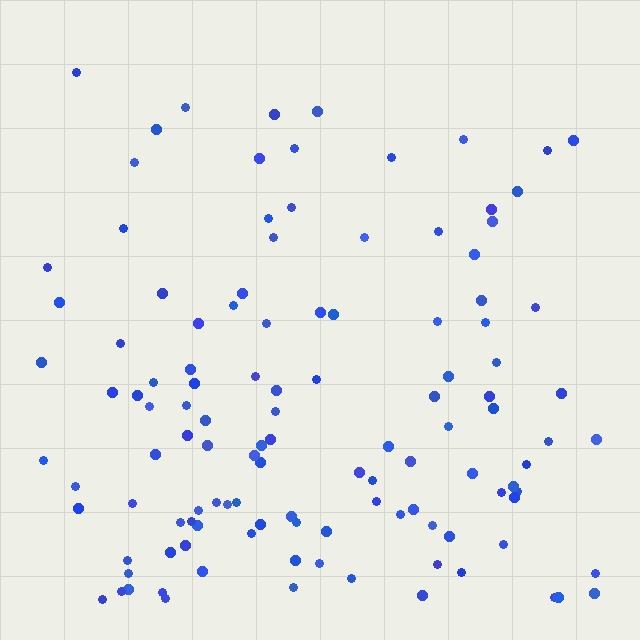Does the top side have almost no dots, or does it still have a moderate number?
Still a moderate number, just noticeably fewer than the bottom.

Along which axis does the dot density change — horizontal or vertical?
Vertical.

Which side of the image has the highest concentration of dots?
The bottom.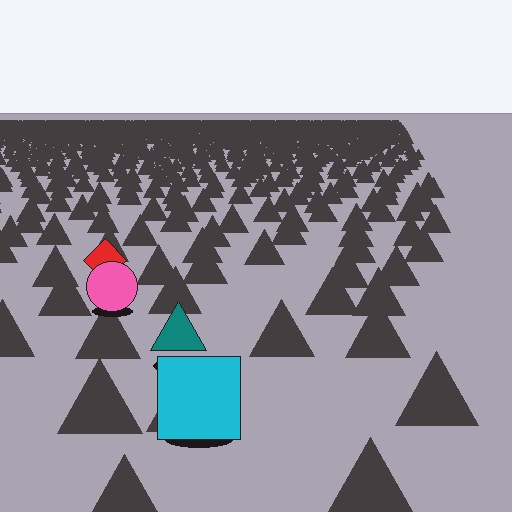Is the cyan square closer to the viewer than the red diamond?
Yes. The cyan square is closer — you can tell from the texture gradient: the ground texture is coarser near it.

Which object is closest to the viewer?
The cyan square is closest. The texture marks near it are larger and more spread out.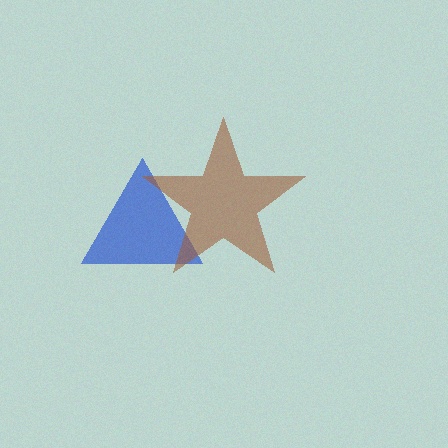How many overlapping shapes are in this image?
There are 2 overlapping shapes in the image.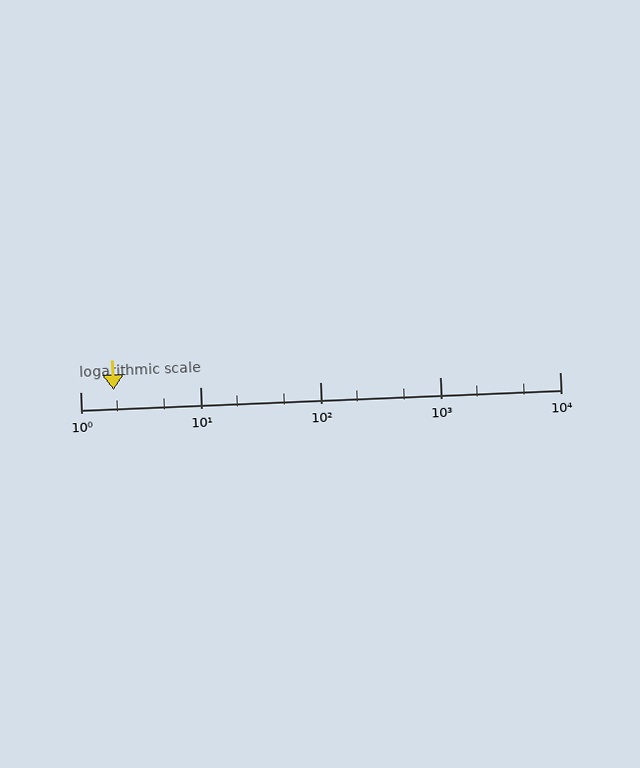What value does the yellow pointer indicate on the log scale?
The pointer indicates approximately 1.9.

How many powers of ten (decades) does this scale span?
The scale spans 4 decades, from 1 to 10000.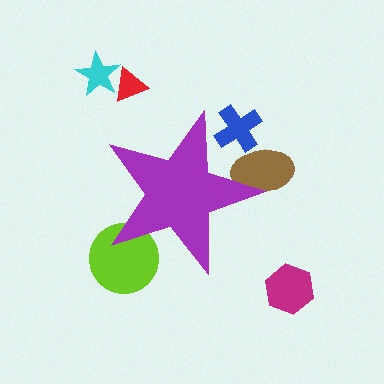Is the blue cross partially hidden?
Yes, the blue cross is partially hidden behind the purple star.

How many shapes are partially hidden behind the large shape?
3 shapes are partially hidden.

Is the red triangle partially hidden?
No, the red triangle is fully visible.